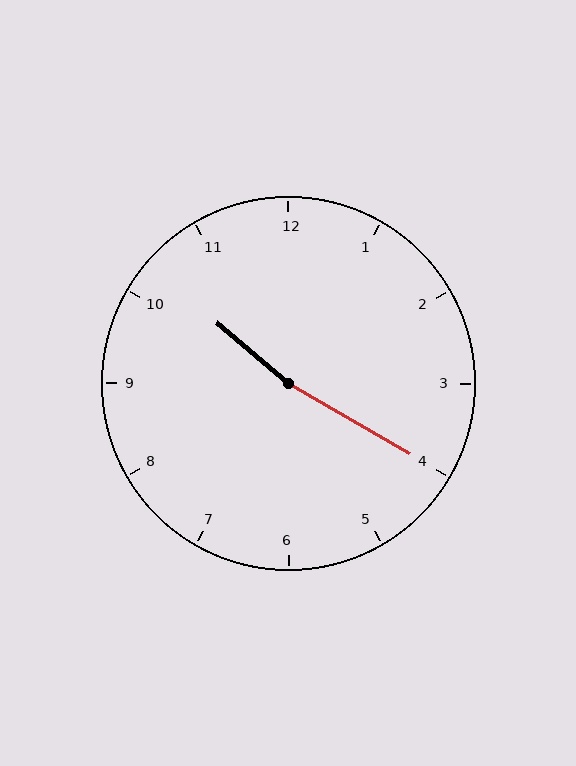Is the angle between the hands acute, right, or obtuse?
It is obtuse.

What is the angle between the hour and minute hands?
Approximately 170 degrees.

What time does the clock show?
10:20.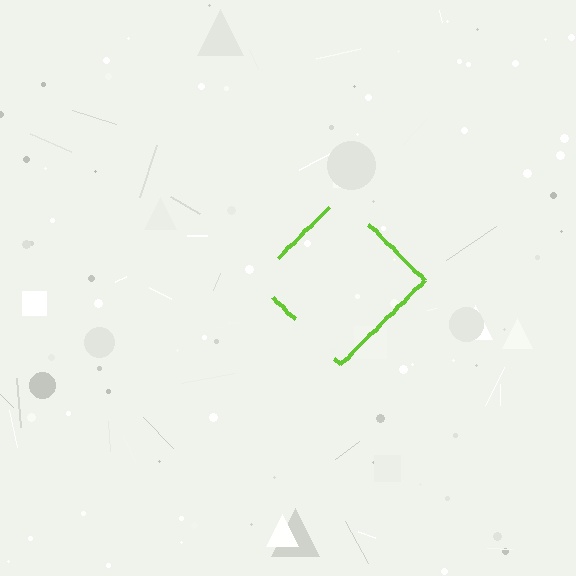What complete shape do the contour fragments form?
The contour fragments form a diamond.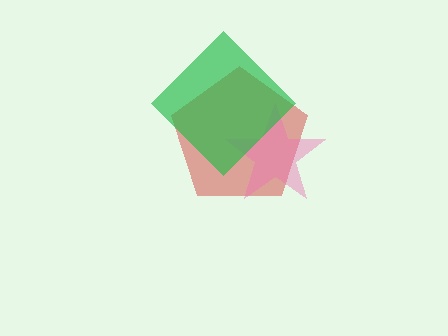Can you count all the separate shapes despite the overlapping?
Yes, there are 3 separate shapes.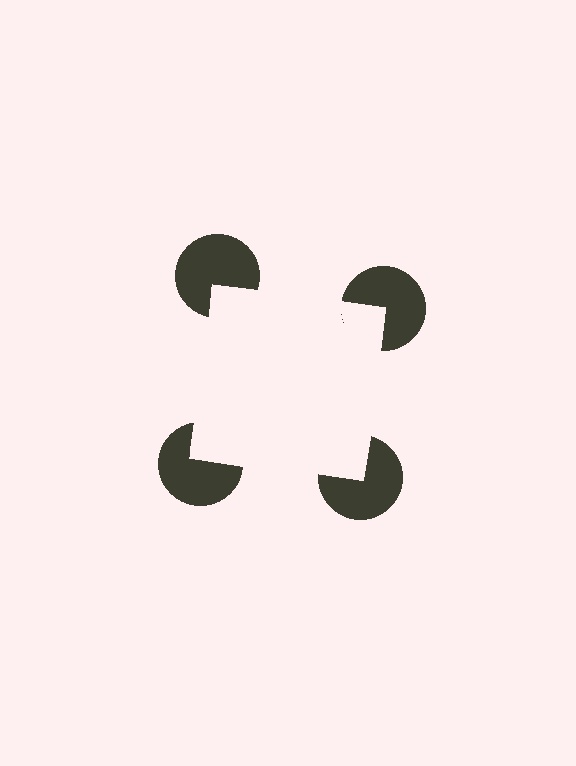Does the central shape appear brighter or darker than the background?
It typically appears slightly brighter than the background, even though no actual brightness change is drawn.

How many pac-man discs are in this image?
There are 4 — one at each vertex of the illusory square.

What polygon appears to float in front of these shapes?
An illusory square — its edges are inferred from the aligned wedge cuts in the pac-man discs, not physically drawn.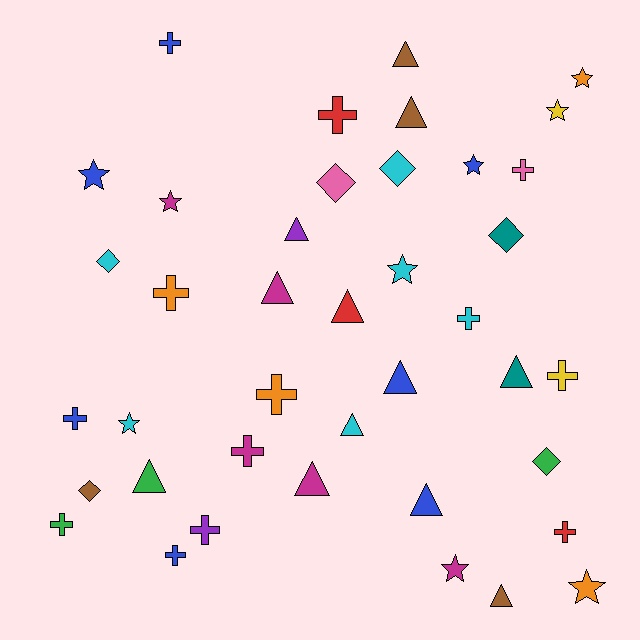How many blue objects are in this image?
There are 7 blue objects.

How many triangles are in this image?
There are 12 triangles.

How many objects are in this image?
There are 40 objects.